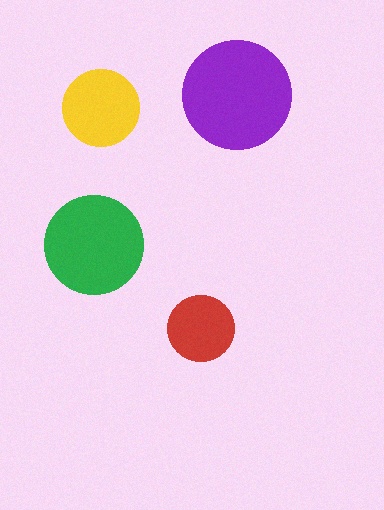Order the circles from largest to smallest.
the purple one, the green one, the yellow one, the red one.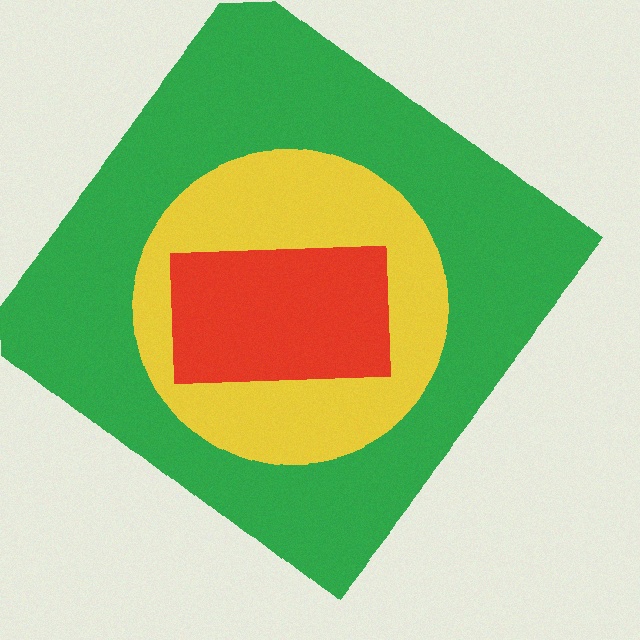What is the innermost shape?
The red rectangle.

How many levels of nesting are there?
3.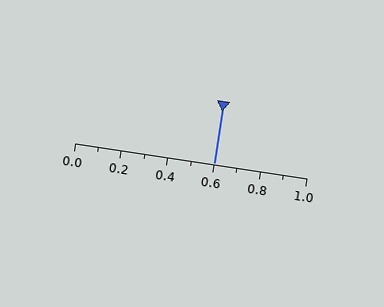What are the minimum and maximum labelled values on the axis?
The axis runs from 0.0 to 1.0.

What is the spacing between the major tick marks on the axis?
The major ticks are spaced 0.2 apart.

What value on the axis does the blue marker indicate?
The marker indicates approximately 0.6.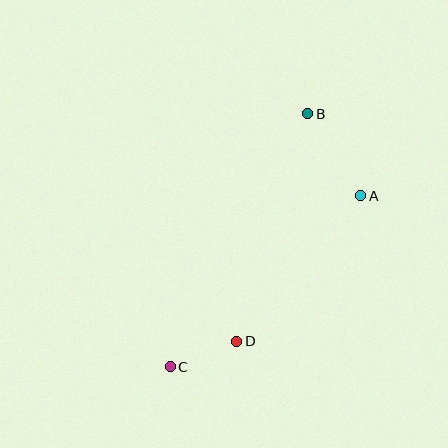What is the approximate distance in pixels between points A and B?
The distance between A and B is approximately 97 pixels.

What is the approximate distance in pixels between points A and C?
The distance between A and C is approximately 256 pixels.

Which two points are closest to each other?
Points C and D are closest to each other.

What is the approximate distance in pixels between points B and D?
The distance between B and D is approximately 238 pixels.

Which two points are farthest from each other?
Points B and C are farthest from each other.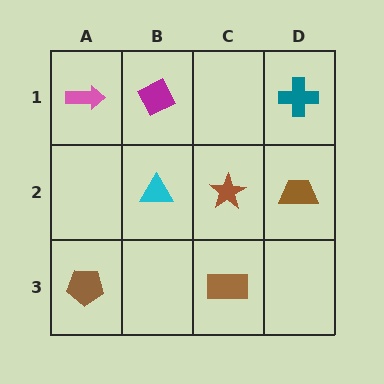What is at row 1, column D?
A teal cross.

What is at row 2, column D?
A brown trapezoid.